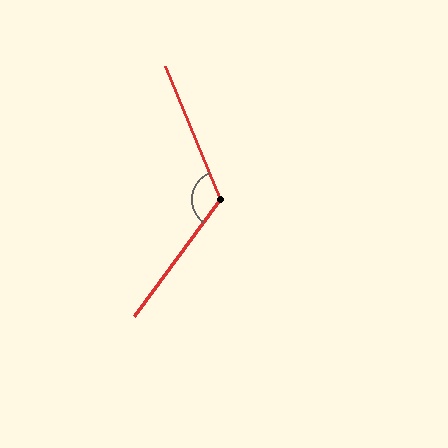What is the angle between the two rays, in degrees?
Approximately 121 degrees.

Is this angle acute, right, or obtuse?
It is obtuse.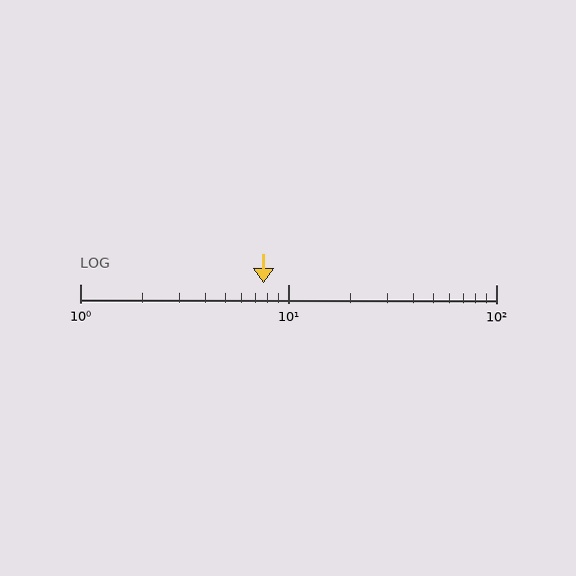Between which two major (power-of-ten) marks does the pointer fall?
The pointer is between 1 and 10.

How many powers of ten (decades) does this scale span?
The scale spans 2 decades, from 1 to 100.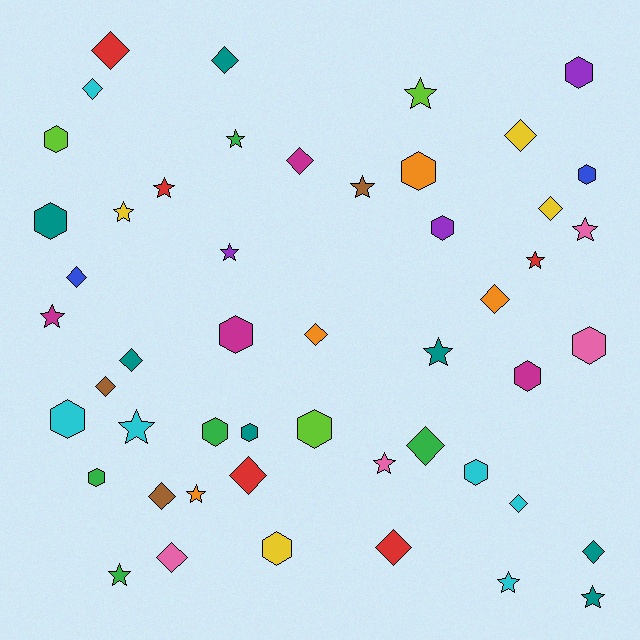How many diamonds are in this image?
There are 18 diamonds.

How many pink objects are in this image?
There are 4 pink objects.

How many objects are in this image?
There are 50 objects.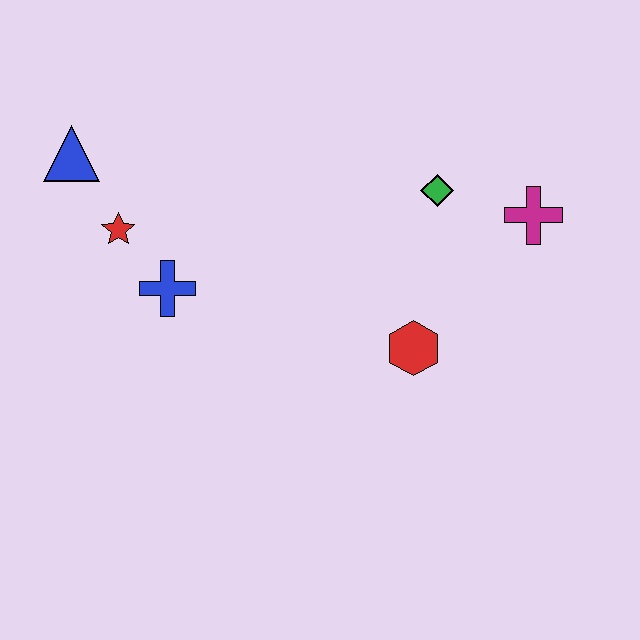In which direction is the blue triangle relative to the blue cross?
The blue triangle is above the blue cross.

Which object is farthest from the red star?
The magenta cross is farthest from the red star.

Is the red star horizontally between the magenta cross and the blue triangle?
Yes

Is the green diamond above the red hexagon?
Yes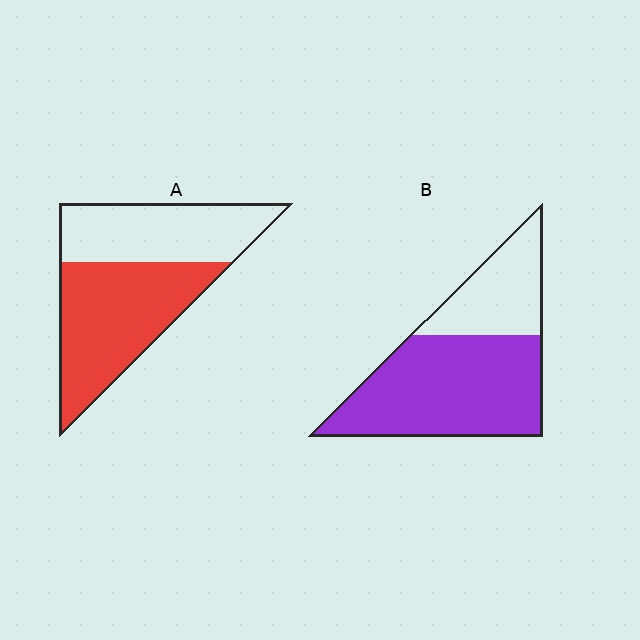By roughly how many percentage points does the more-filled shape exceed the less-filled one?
By roughly 10 percentage points (B over A).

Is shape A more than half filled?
Yes.